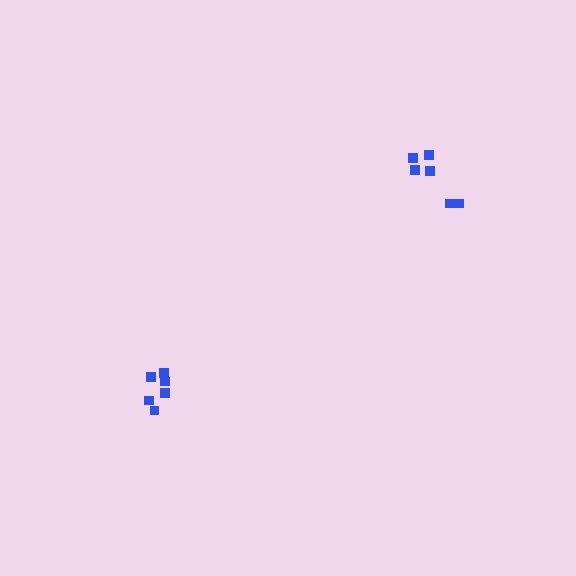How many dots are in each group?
Group 1: 6 dots, Group 2: 6 dots (12 total).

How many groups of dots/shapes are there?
There are 2 groups.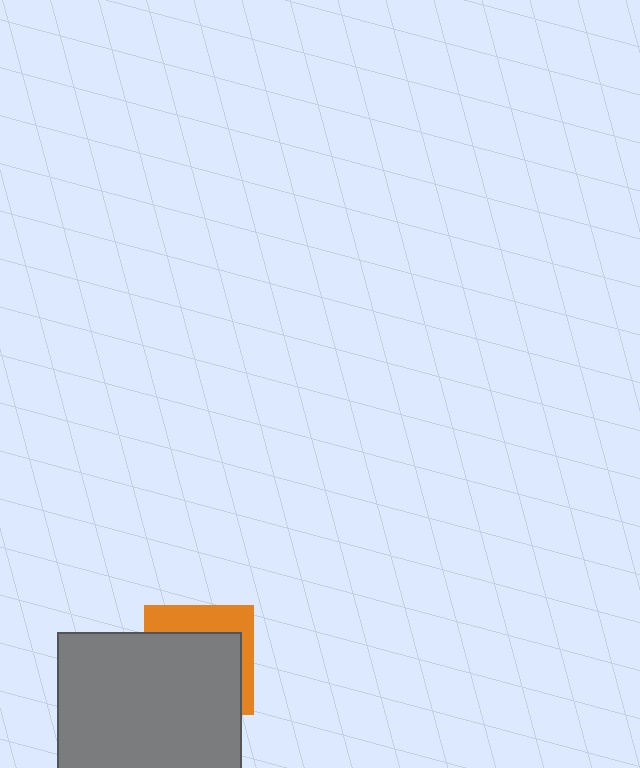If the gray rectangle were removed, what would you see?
You would see the complete orange square.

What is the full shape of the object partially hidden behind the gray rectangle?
The partially hidden object is an orange square.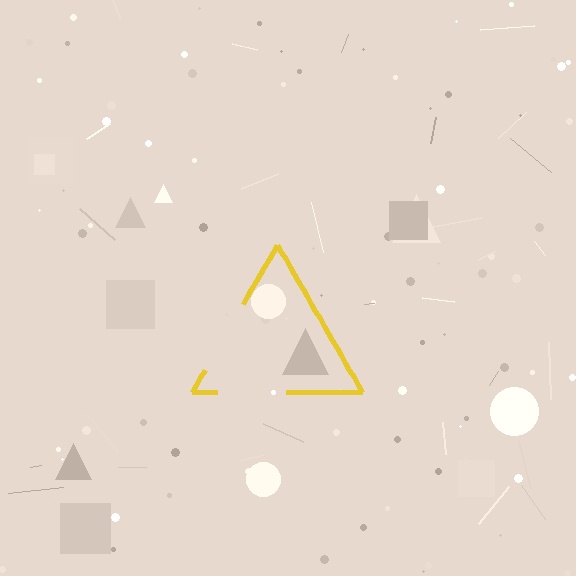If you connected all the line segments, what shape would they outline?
They would outline a triangle.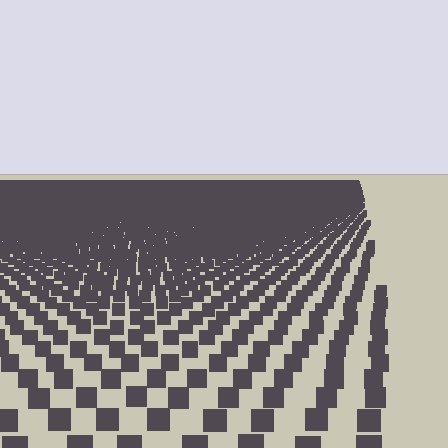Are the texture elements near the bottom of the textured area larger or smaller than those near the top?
Larger. Near the bottom, elements are closer to the viewer and appear at a bigger on-screen size.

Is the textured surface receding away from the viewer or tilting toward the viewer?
The surface is receding away from the viewer. Texture elements get smaller and denser toward the top.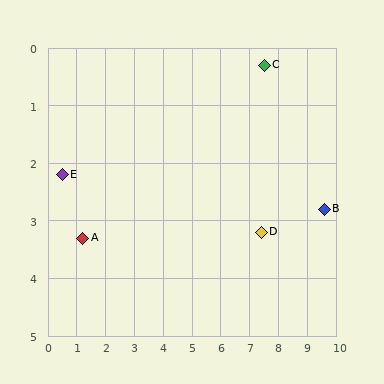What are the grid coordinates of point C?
Point C is at approximately (7.5, 0.3).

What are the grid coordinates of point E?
Point E is at approximately (0.5, 2.2).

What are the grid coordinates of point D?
Point D is at approximately (7.4, 3.2).